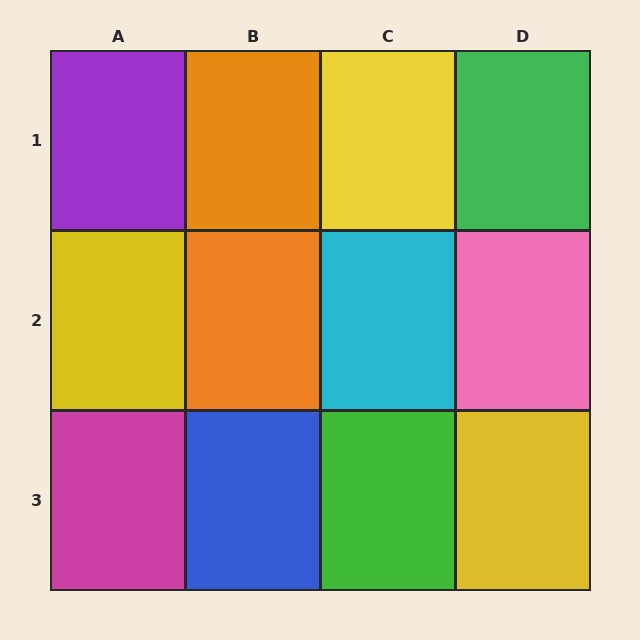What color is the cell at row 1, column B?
Orange.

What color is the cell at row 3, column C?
Green.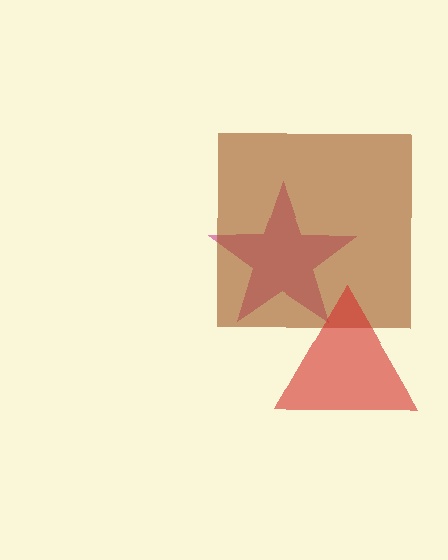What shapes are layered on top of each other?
The layered shapes are: a magenta star, a brown square, a red triangle.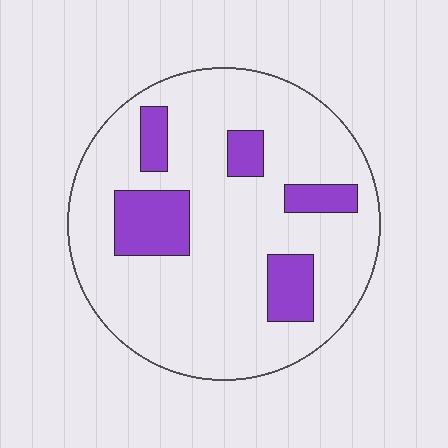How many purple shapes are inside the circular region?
5.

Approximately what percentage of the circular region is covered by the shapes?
Approximately 20%.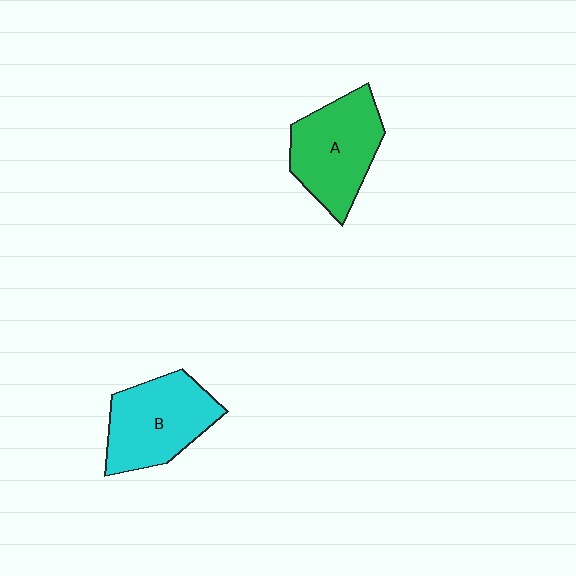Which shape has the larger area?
Shape A (green).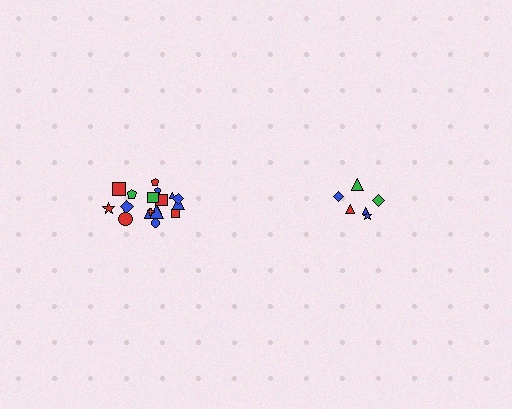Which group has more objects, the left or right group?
The left group.